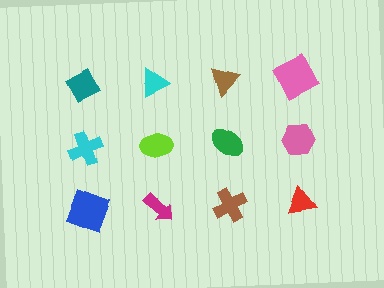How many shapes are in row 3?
4 shapes.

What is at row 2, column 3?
A green ellipse.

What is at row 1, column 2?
A cyan triangle.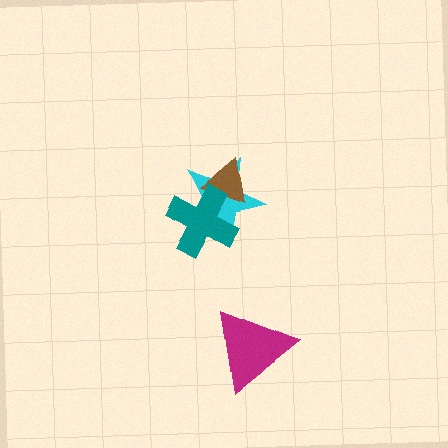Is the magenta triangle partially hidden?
No, no other shape covers it.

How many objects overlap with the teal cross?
2 objects overlap with the teal cross.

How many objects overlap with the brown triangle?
2 objects overlap with the brown triangle.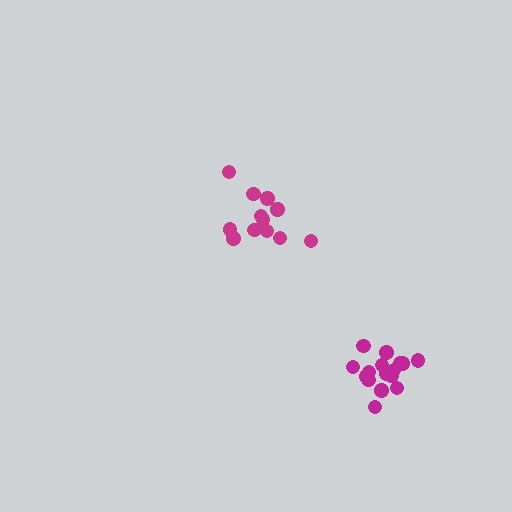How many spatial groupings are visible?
There are 2 spatial groupings.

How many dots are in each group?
Group 1: 12 dots, Group 2: 16 dots (28 total).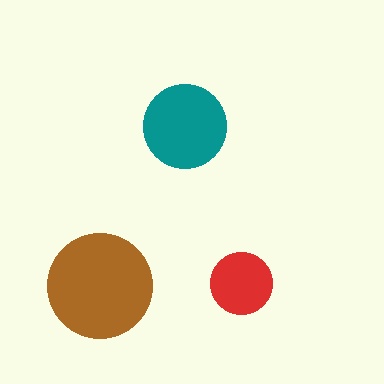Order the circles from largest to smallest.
the brown one, the teal one, the red one.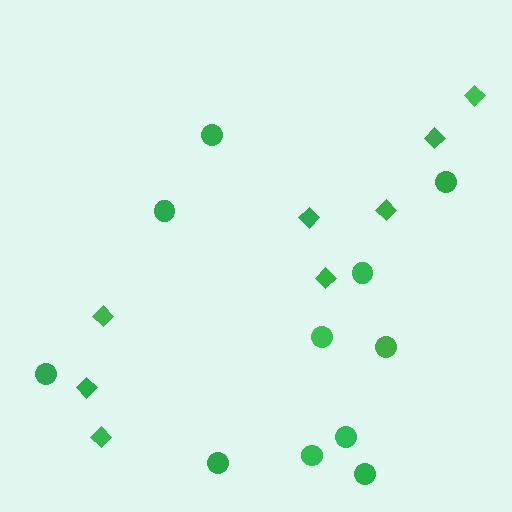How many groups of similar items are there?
There are 2 groups: one group of diamonds (8) and one group of circles (11).